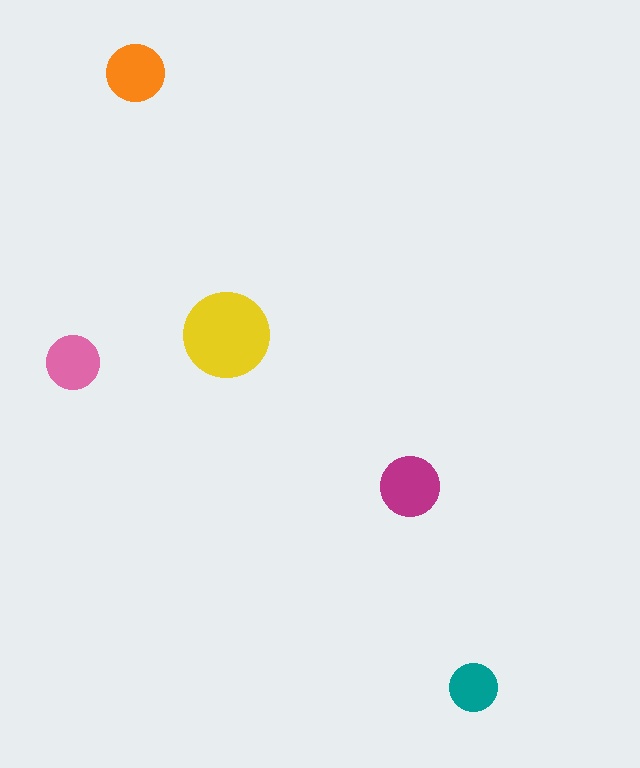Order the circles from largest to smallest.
the yellow one, the magenta one, the orange one, the pink one, the teal one.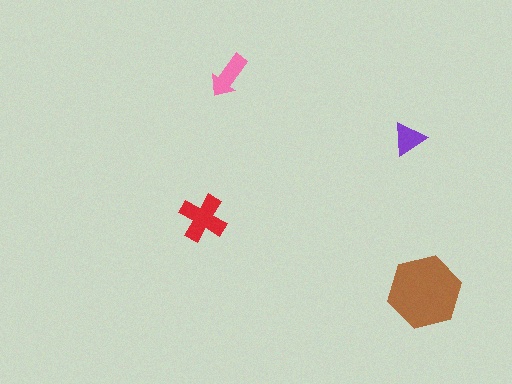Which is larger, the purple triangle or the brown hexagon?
The brown hexagon.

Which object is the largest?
The brown hexagon.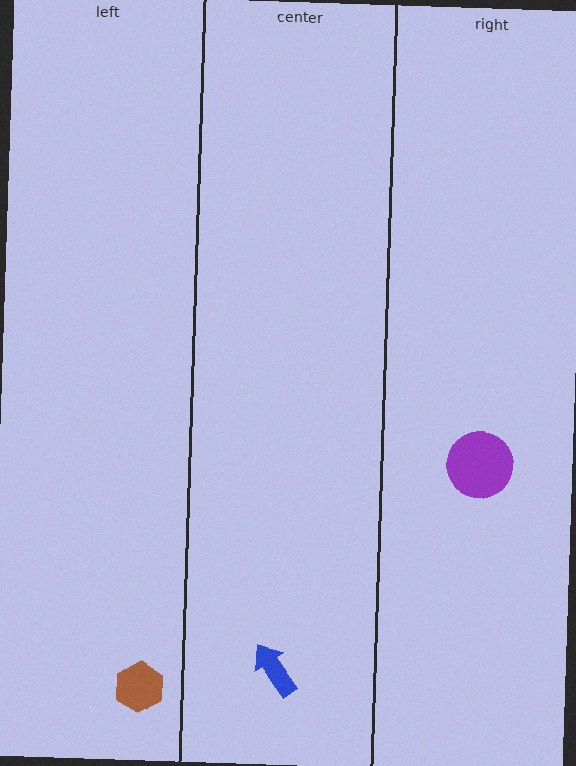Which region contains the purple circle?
The right region.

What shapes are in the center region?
The blue arrow.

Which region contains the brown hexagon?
The left region.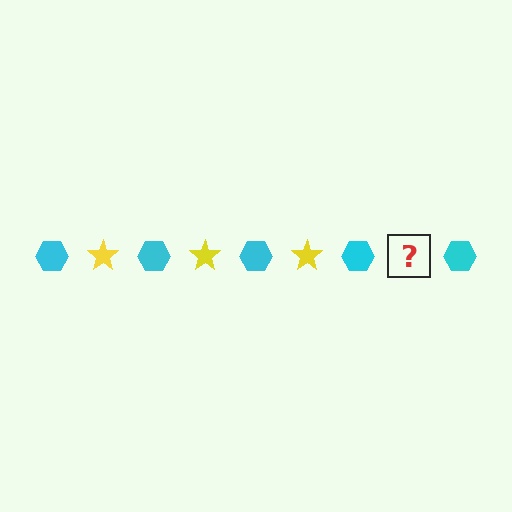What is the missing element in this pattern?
The missing element is a yellow star.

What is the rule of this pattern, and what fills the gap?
The rule is that the pattern alternates between cyan hexagon and yellow star. The gap should be filled with a yellow star.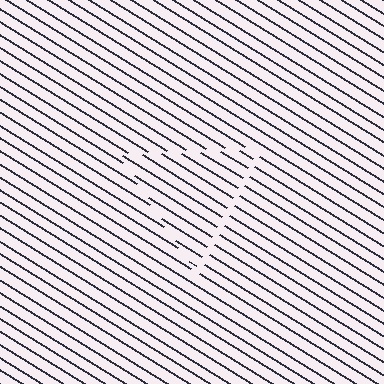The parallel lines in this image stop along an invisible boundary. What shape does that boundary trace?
An illusory triangle. The interior of the shape contains the same grating, shifted by half a period — the contour is defined by the phase discontinuity where line-ends from the inner and outer gratings abut.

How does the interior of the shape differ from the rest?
The interior of the shape contains the same grating, shifted by half a period — the contour is defined by the phase discontinuity where line-ends from the inner and outer gratings abut.